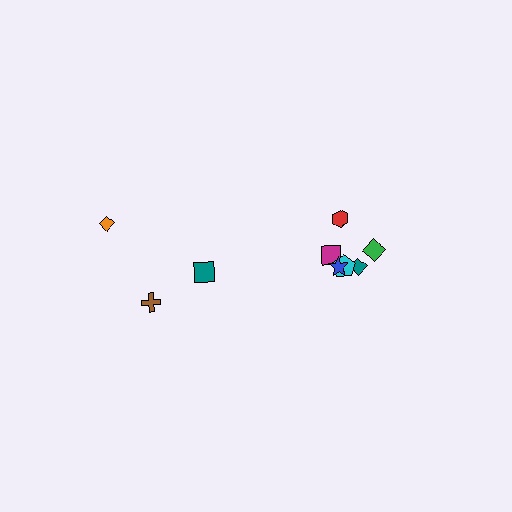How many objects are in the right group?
There are 6 objects.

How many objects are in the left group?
There are 3 objects.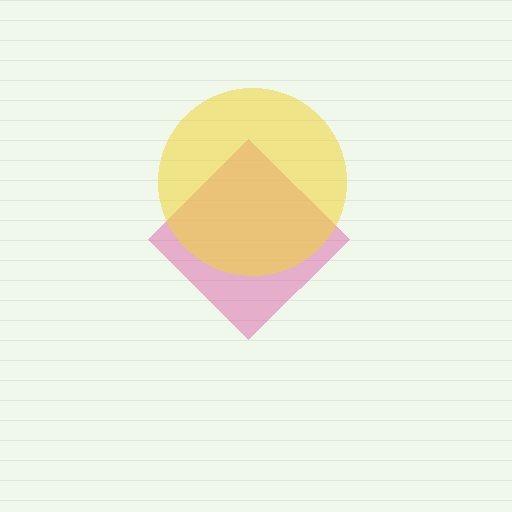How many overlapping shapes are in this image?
There are 2 overlapping shapes in the image.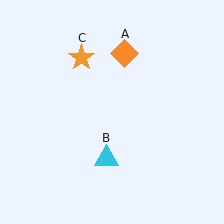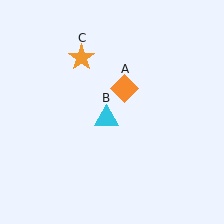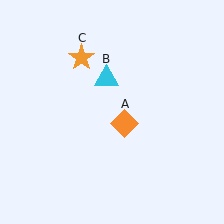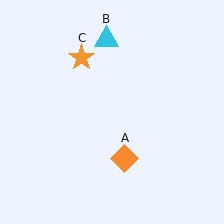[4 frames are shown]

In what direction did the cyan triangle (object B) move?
The cyan triangle (object B) moved up.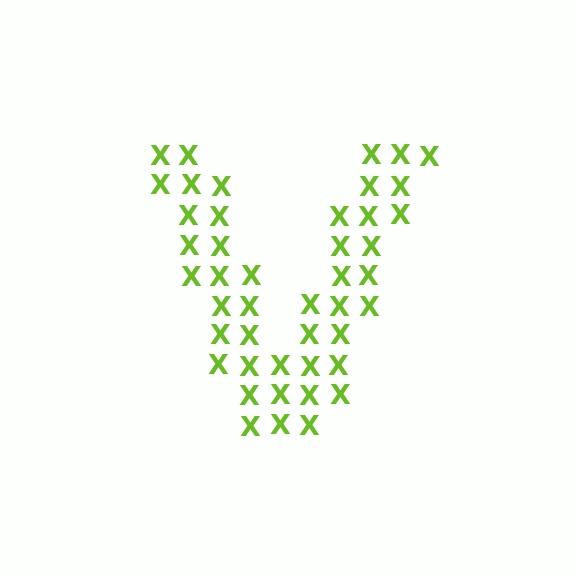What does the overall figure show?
The overall figure shows the letter V.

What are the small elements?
The small elements are letter X's.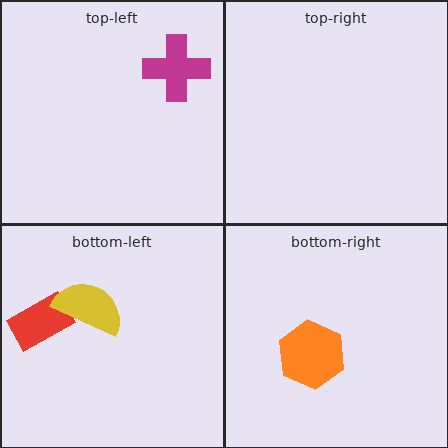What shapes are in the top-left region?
The magenta cross.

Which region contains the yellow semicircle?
The bottom-left region.